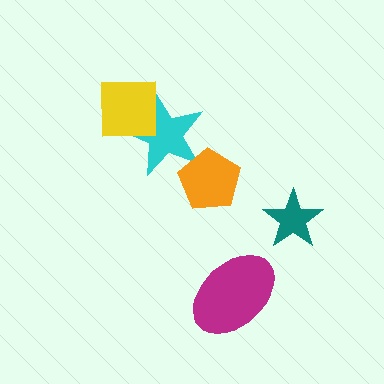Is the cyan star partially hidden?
Yes, it is partially covered by another shape.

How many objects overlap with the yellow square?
1 object overlaps with the yellow square.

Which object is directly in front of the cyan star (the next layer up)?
The yellow square is directly in front of the cyan star.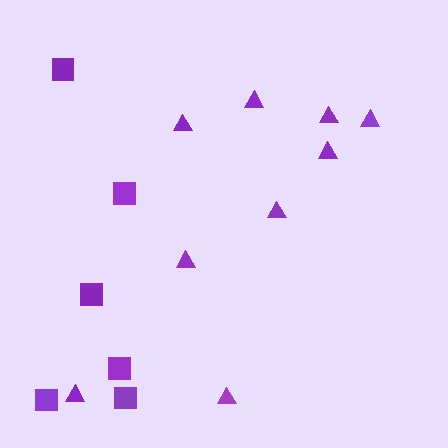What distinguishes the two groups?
There are 2 groups: one group of triangles (9) and one group of squares (6).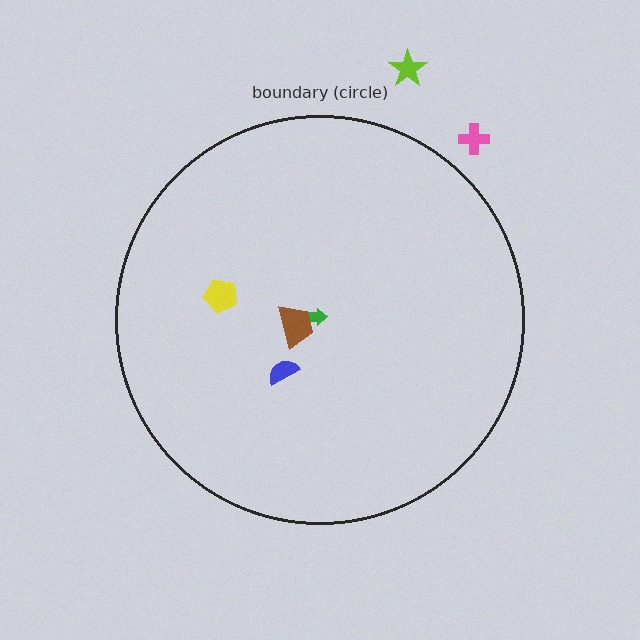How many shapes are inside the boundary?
4 inside, 2 outside.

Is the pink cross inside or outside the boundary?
Outside.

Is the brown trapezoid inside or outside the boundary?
Inside.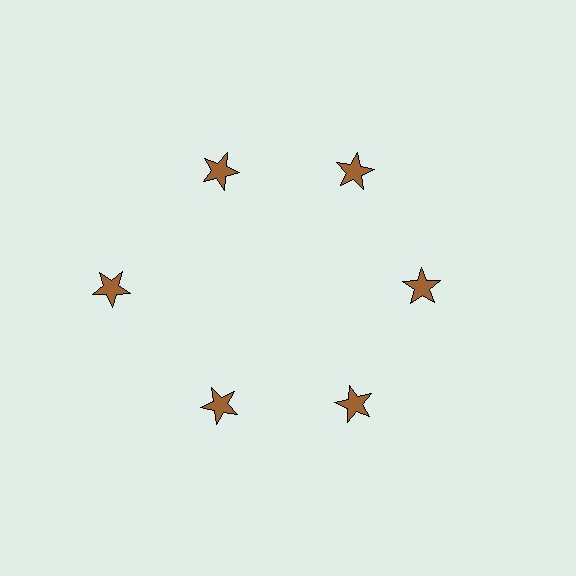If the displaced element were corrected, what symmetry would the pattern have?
It would have 6-fold rotational symmetry — the pattern would map onto itself every 60 degrees.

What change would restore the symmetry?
The symmetry would be restored by moving it inward, back onto the ring so that all 6 stars sit at equal angles and equal distance from the center.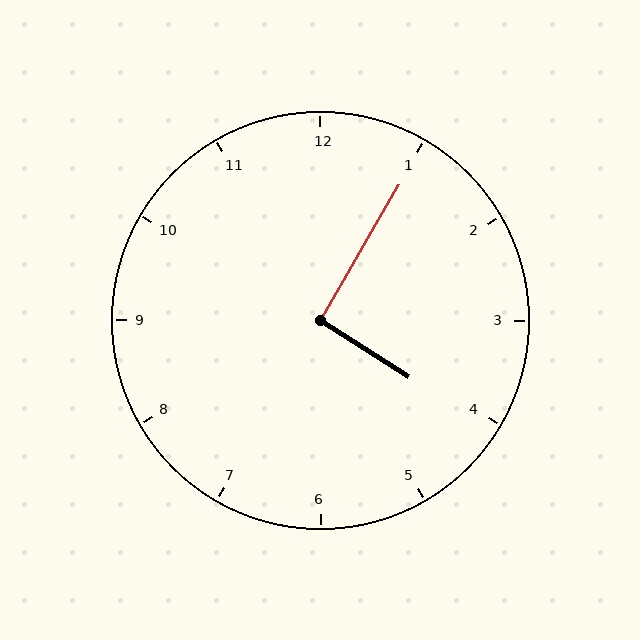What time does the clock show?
4:05.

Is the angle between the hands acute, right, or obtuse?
It is right.